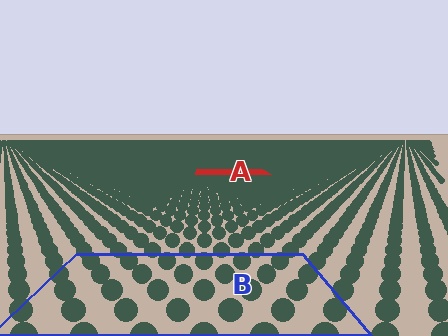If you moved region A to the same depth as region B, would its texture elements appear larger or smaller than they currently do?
They would appear larger. At a closer depth, the same texture elements are projected at a bigger on-screen size.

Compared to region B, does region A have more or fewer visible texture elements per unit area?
Region A has more texture elements per unit area — they are packed more densely because it is farther away.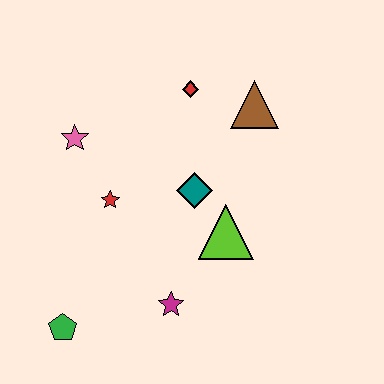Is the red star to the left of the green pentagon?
No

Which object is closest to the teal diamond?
The lime triangle is closest to the teal diamond.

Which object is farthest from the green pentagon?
The brown triangle is farthest from the green pentagon.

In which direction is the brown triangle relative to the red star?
The brown triangle is to the right of the red star.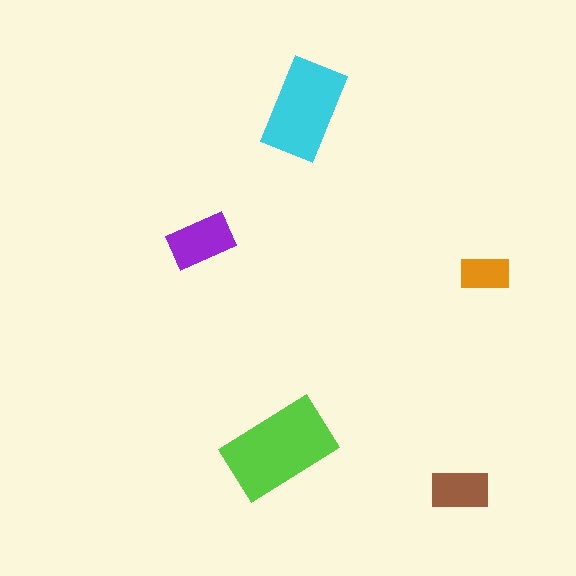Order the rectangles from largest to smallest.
the lime one, the cyan one, the purple one, the brown one, the orange one.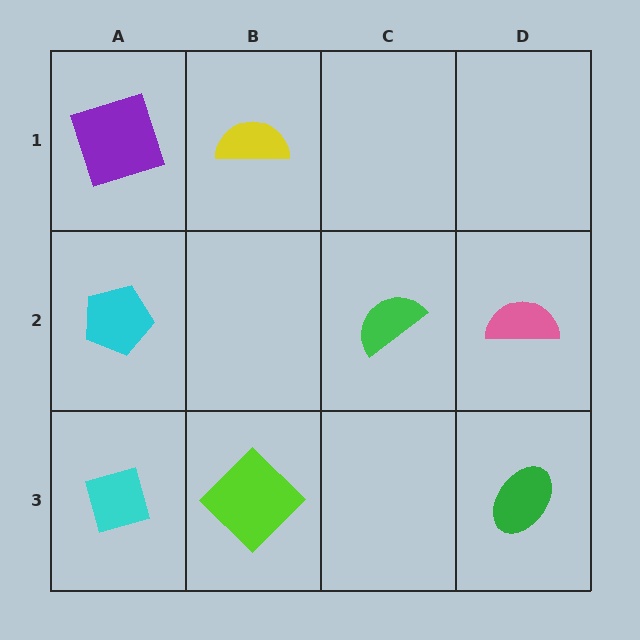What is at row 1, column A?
A purple square.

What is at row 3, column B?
A lime diamond.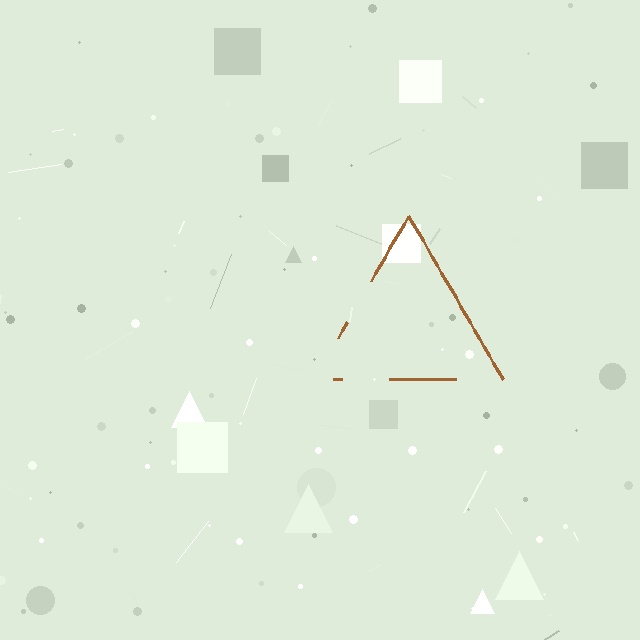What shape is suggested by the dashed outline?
The dashed outline suggests a triangle.